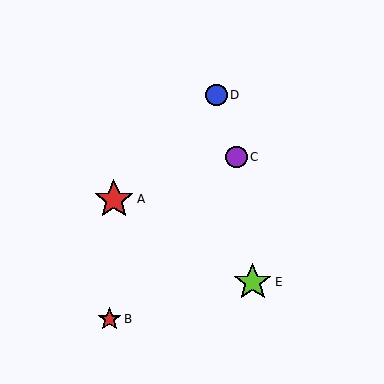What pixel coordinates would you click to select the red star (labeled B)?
Click at (109, 319) to select the red star B.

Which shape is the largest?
The red star (labeled A) is the largest.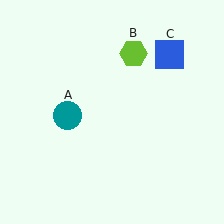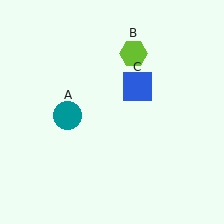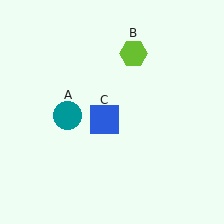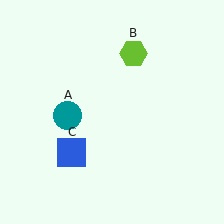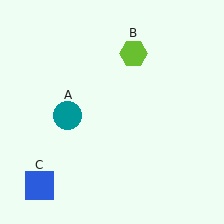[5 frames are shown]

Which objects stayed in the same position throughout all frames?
Teal circle (object A) and lime hexagon (object B) remained stationary.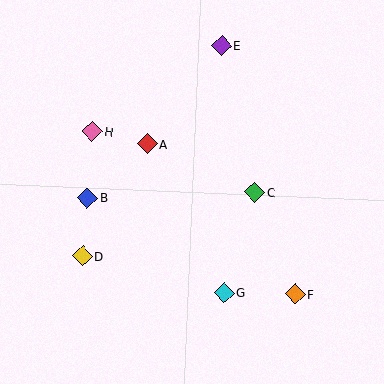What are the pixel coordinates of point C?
Point C is at (255, 192).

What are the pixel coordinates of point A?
Point A is at (147, 144).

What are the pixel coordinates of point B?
Point B is at (87, 198).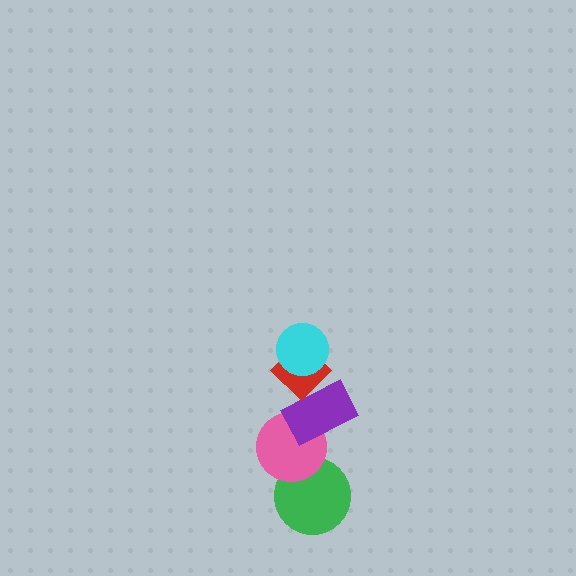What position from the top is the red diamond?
The red diamond is 2nd from the top.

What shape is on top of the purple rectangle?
The red diamond is on top of the purple rectangle.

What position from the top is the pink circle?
The pink circle is 4th from the top.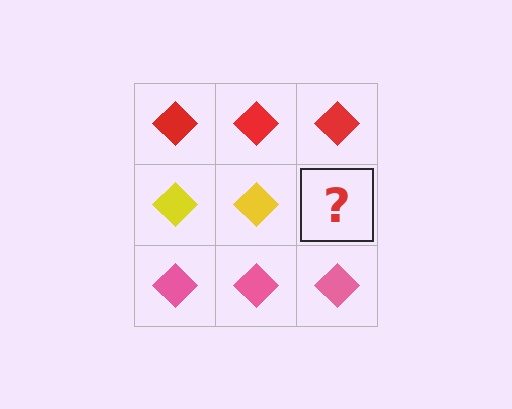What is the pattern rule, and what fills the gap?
The rule is that each row has a consistent color. The gap should be filled with a yellow diamond.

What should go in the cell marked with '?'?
The missing cell should contain a yellow diamond.